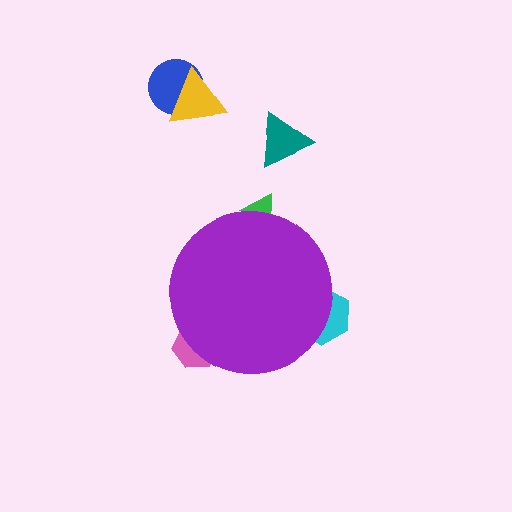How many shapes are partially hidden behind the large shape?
3 shapes are partially hidden.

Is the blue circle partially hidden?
No, the blue circle is fully visible.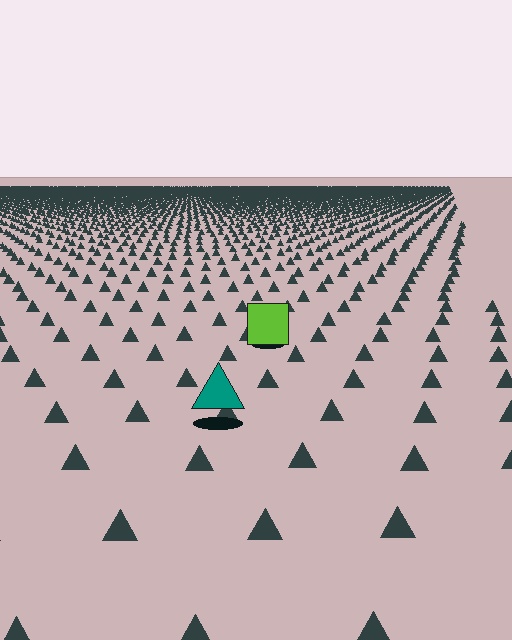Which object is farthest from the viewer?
The lime square is farthest from the viewer. It appears smaller and the ground texture around it is denser.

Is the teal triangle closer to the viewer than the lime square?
Yes. The teal triangle is closer — you can tell from the texture gradient: the ground texture is coarser near it.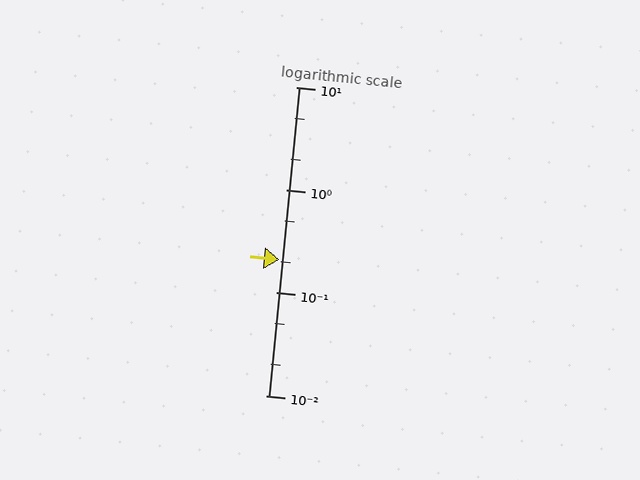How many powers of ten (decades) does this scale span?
The scale spans 3 decades, from 0.01 to 10.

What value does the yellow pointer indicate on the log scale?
The pointer indicates approximately 0.21.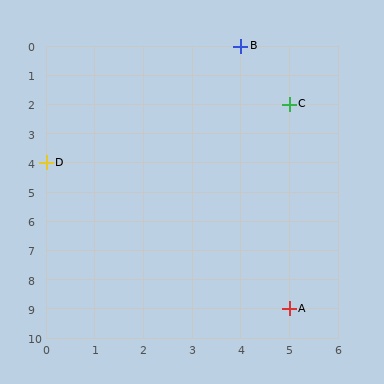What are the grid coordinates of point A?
Point A is at grid coordinates (5, 9).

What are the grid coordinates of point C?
Point C is at grid coordinates (5, 2).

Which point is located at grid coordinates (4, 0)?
Point B is at (4, 0).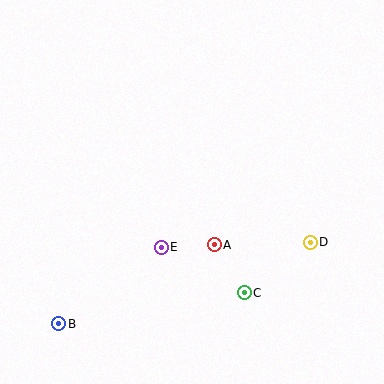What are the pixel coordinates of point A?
Point A is at (214, 245).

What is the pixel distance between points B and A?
The distance between B and A is 174 pixels.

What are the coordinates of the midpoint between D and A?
The midpoint between D and A is at (262, 244).